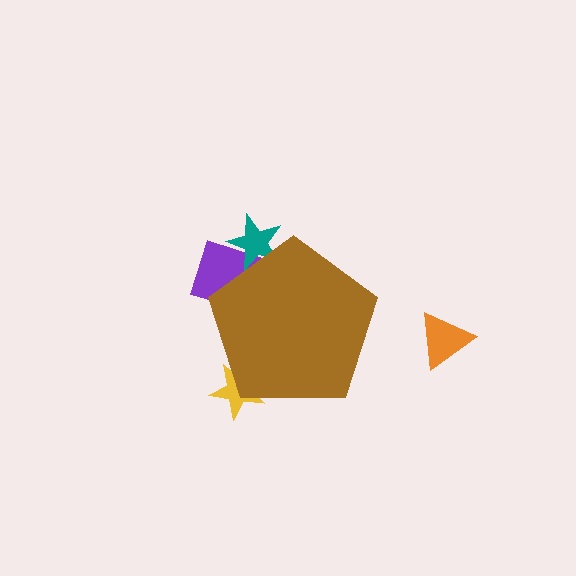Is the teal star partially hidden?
Yes, the teal star is partially hidden behind the brown pentagon.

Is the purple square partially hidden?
Yes, the purple square is partially hidden behind the brown pentagon.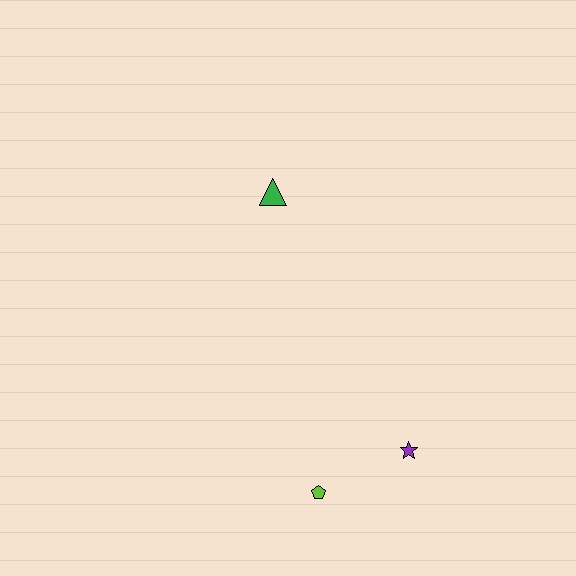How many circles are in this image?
There are no circles.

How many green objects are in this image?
There is 1 green object.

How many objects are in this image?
There are 3 objects.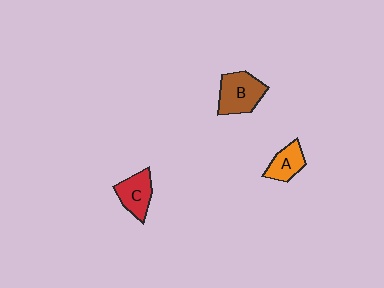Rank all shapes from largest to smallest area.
From largest to smallest: B (brown), C (red), A (orange).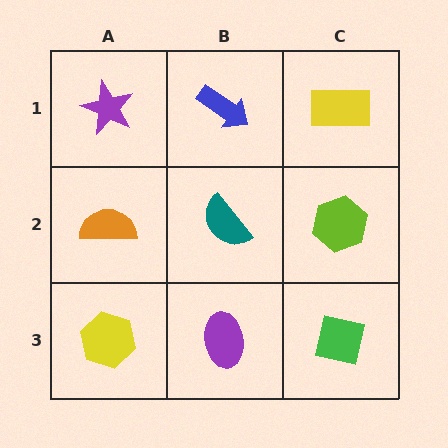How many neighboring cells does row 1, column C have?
2.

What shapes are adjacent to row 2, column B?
A blue arrow (row 1, column B), a purple ellipse (row 3, column B), an orange semicircle (row 2, column A), a lime hexagon (row 2, column C).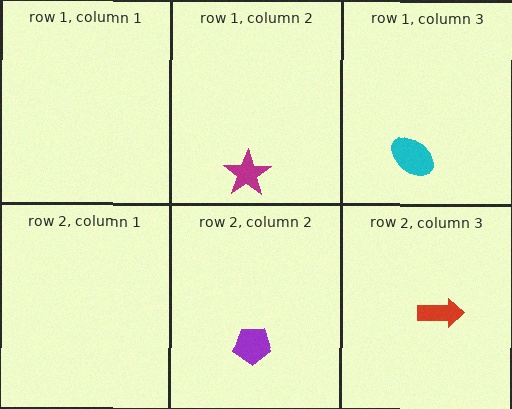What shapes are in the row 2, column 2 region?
The purple pentagon.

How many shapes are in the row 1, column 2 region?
1.